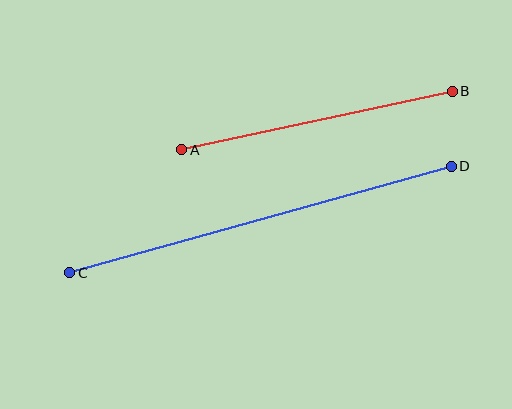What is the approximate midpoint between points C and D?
The midpoint is at approximately (261, 219) pixels.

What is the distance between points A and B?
The distance is approximately 277 pixels.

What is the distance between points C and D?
The distance is approximately 396 pixels.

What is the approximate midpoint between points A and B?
The midpoint is at approximately (317, 120) pixels.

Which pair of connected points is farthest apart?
Points C and D are farthest apart.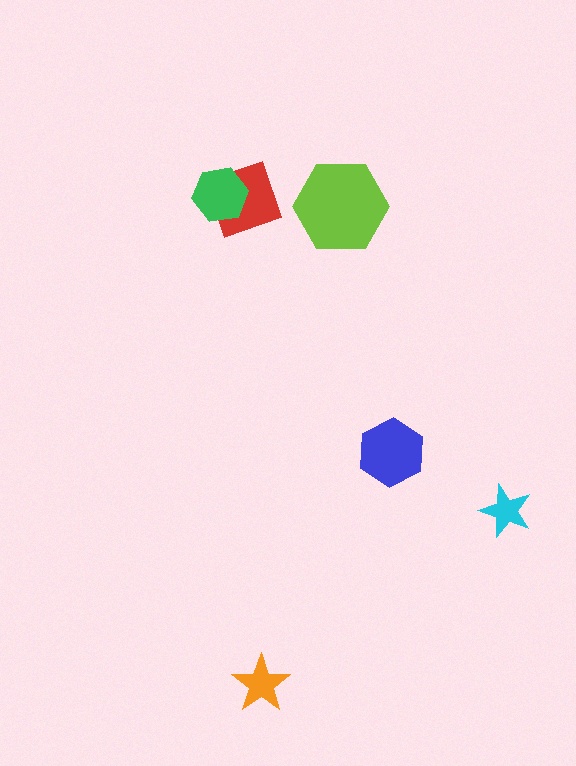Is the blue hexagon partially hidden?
No, no other shape covers it.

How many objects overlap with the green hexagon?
1 object overlaps with the green hexagon.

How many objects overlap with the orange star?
0 objects overlap with the orange star.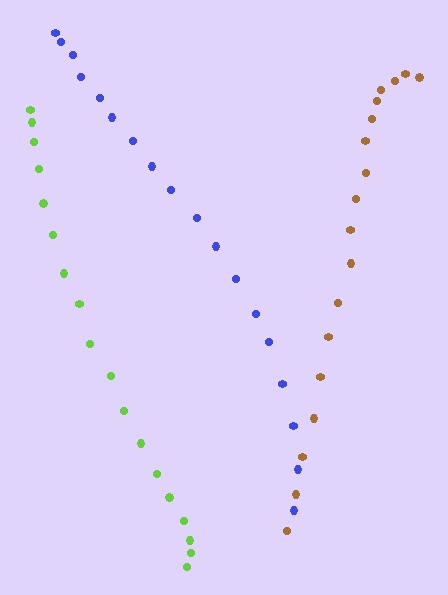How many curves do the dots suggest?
There are 3 distinct paths.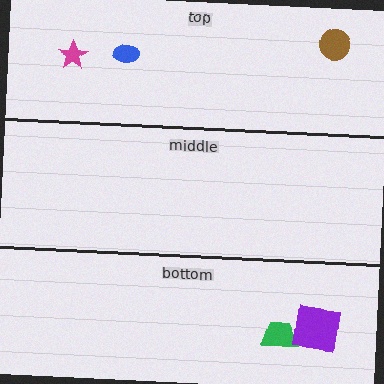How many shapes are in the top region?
3.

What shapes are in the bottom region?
The green trapezoid, the purple square.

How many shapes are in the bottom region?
2.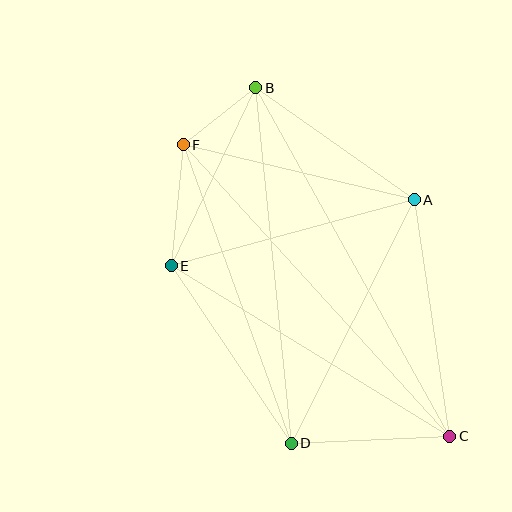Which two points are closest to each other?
Points B and F are closest to each other.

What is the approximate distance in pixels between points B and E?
The distance between B and E is approximately 197 pixels.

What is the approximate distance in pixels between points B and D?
The distance between B and D is approximately 357 pixels.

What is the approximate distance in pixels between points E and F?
The distance between E and F is approximately 121 pixels.